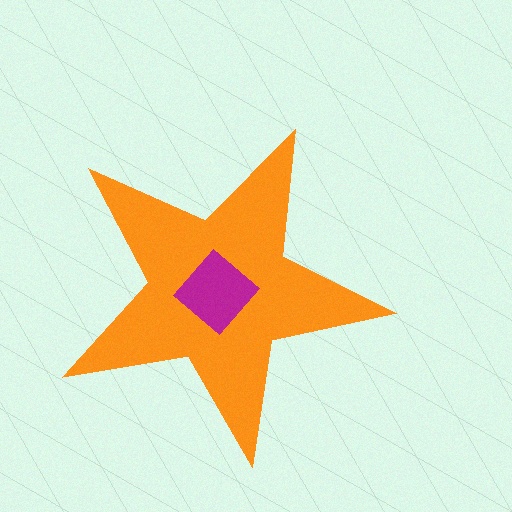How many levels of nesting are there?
2.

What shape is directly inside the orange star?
The magenta diamond.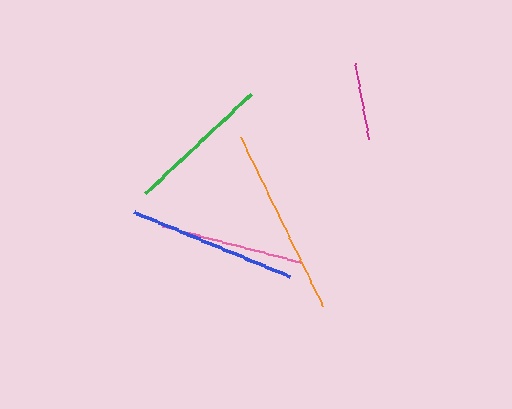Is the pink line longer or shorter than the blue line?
The blue line is longer than the pink line.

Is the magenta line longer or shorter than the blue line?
The blue line is longer than the magenta line.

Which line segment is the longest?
The orange line is the longest at approximately 188 pixels.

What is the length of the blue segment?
The blue segment is approximately 168 pixels long.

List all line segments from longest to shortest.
From longest to shortest: orange, blue, green, pink, magenta.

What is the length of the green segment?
The green segment is approximately 145 pixels long.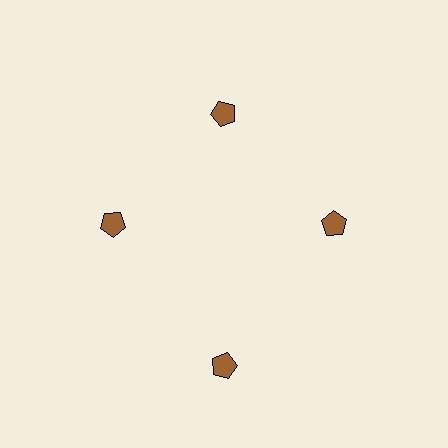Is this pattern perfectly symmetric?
No. The 4 brown pentagons are arranged in a ring, but one element near the 6 o'clock position is pushed outward from the center, breaking the 4-fold rotational symmetry.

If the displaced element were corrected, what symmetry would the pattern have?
It would have 4-fold rotational symmetry — the pattern would map onto itself every 90 degrees.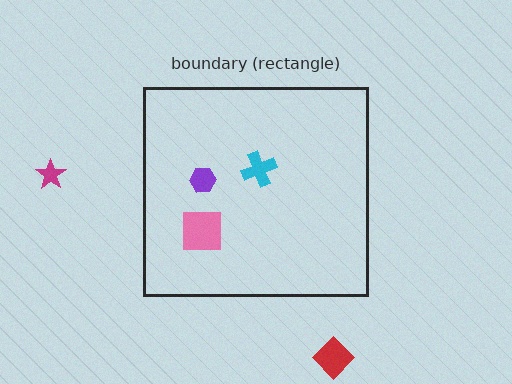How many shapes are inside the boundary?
3 inside, 2 outside.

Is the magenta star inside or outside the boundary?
Outside.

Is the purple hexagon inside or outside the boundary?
Inside.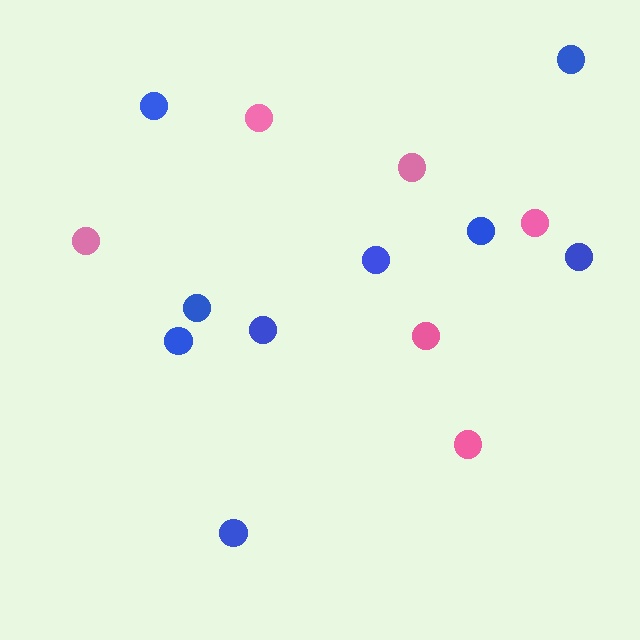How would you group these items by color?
There are 2 groups: one group of pink circles (6) and one group of blue circles (9).